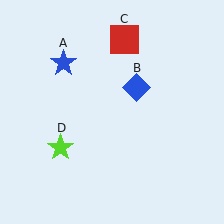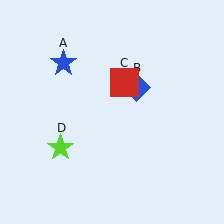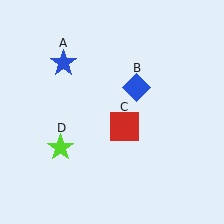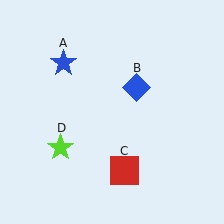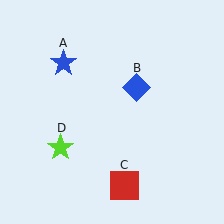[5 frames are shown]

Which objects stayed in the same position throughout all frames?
Blue star (object A) and blue diamond (object B) and lime star (object D) remained stationary.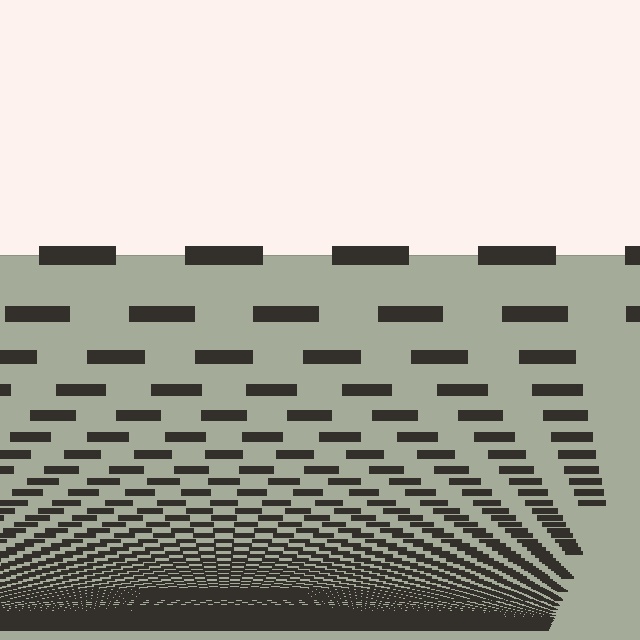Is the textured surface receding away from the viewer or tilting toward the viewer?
The surface appears to tilt toward the viewer. Texture elements get larger and sparser toward the top.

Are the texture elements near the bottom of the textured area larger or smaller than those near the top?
Smaller. The gradient is inverted — elements near the bottom are smaller and denser.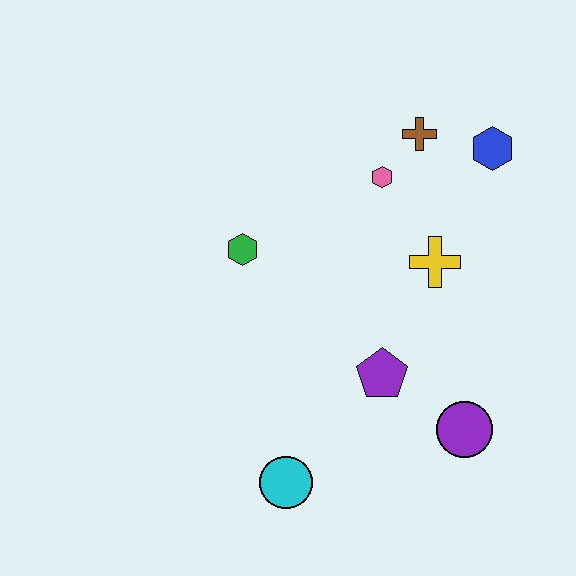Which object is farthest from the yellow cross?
The cyan circle is farthest from the yellow cross.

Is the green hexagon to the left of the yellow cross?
Yes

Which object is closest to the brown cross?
The pink hexagon is closest to the brown cross.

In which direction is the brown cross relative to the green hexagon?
The brown cross is to the right of the green hexagon.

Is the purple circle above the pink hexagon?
No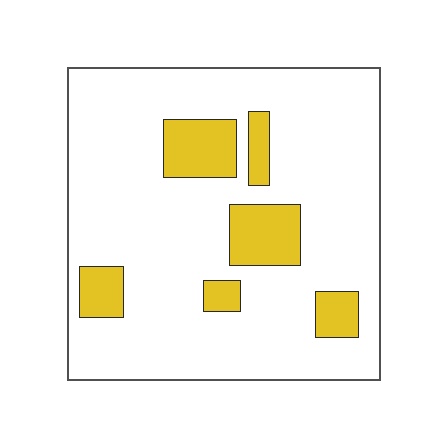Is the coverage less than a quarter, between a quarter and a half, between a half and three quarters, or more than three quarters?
Less than a quarter.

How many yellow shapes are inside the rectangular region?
6.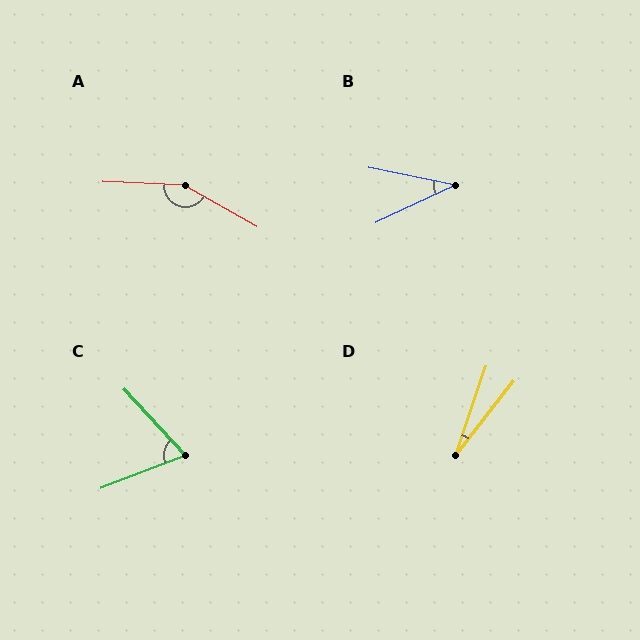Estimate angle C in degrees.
Approximately 68 degrees.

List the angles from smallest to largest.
D (20°), B (37°), C (68°), A (153°).